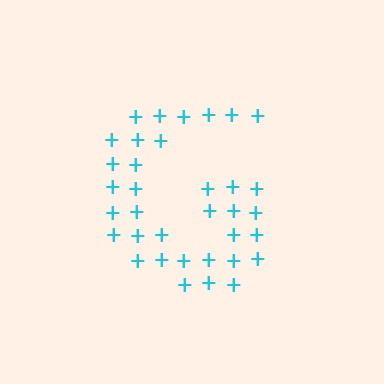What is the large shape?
The large shape is the letter G.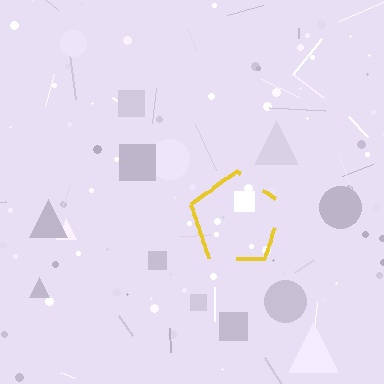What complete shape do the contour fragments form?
The contour fragments form a pentagon.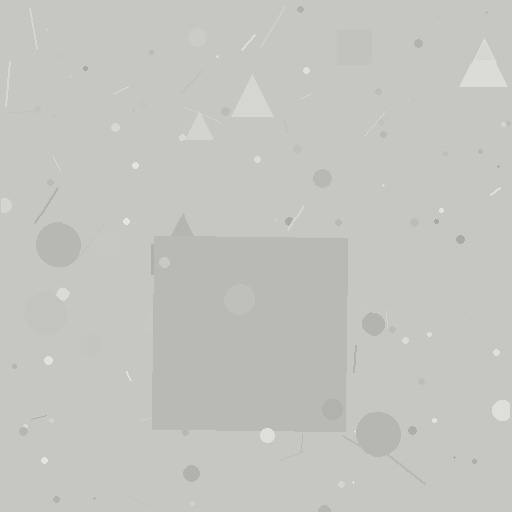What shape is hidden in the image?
A square is hidden in the image.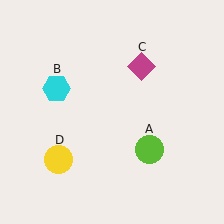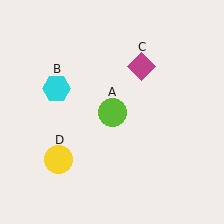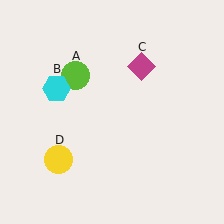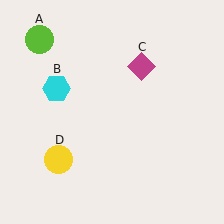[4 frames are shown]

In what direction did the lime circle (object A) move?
The lime circle (object A) moved up and to the left.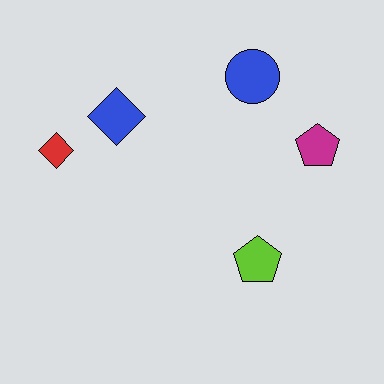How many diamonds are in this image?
There are 2 diamonds.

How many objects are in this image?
There are 5 objects.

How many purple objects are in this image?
There are no purple objects.